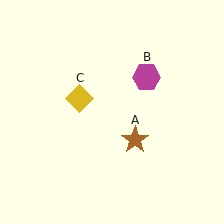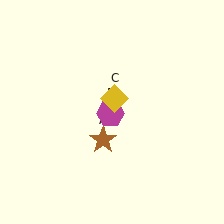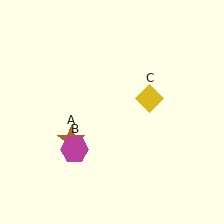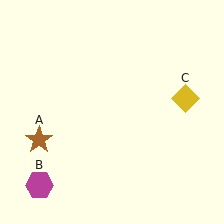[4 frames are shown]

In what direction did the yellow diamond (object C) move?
The yellow diamond (object C) moved right.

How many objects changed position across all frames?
3 objects changed position: brown star (object A), magenta hexagon (object B), yellow diamond (object C).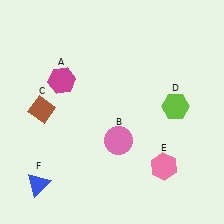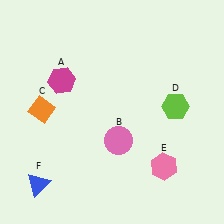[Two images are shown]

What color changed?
The diamond (C) changed from brown in Image 1 to orange in Image 2.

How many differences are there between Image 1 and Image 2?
There is 1 difference between the two images.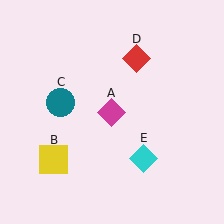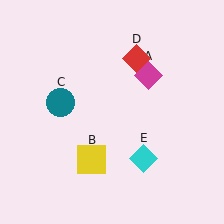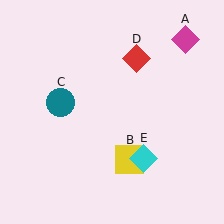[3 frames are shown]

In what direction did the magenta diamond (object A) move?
The magenta diamond (object A) moved up and to the right.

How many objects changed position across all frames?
2 objects changed position: magenta diamond (object A), yellow square (object B).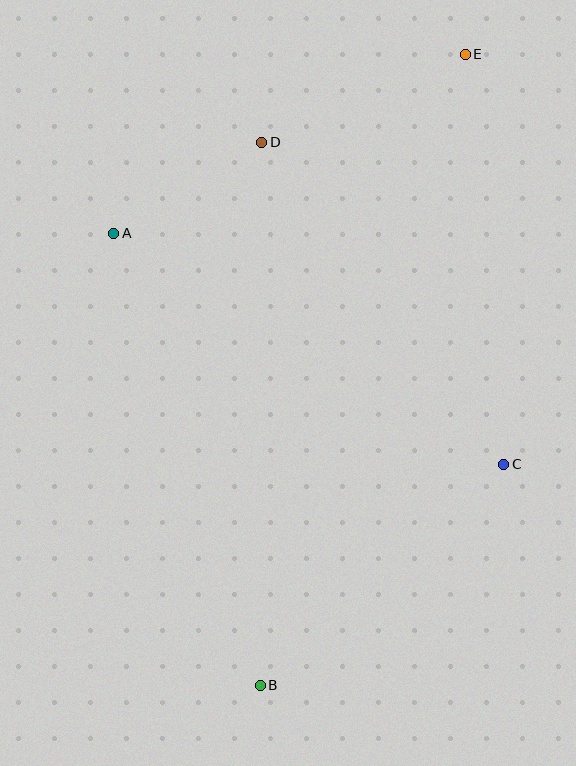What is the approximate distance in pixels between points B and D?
The distance between B and D is approximately 543 pixels.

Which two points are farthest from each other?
Points B and E are farthest from each other.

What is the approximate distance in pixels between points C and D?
The distance between C and D is approximately 403 pixels.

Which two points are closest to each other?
Points A and D are closest to each other.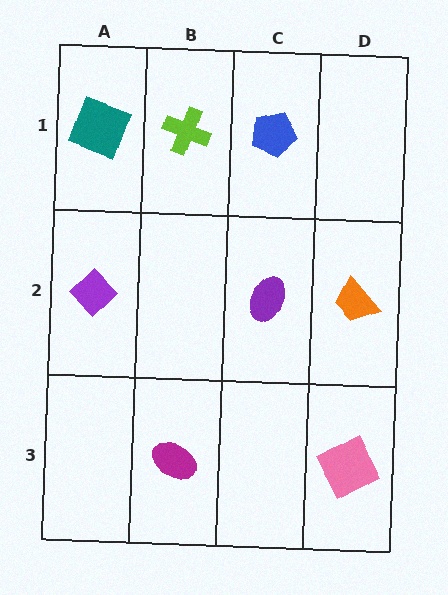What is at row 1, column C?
A blue pentagon.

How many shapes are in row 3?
2 shapes.